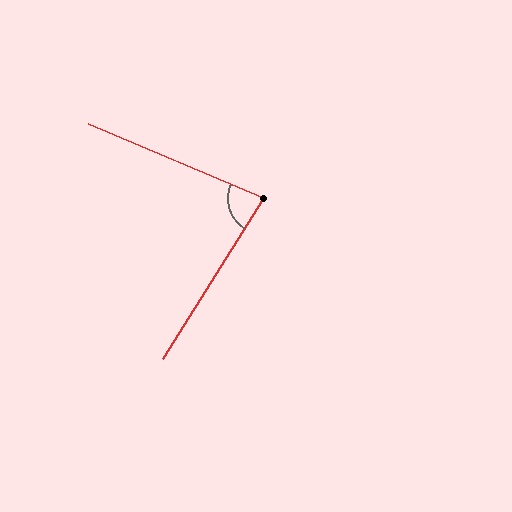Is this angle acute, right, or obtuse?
It is acute.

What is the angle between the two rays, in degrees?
Approximately 81 degrees.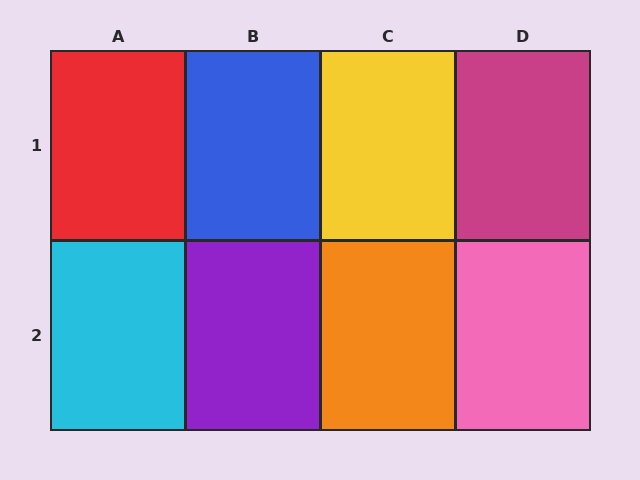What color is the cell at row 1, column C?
Yellow.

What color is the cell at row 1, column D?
Magenta.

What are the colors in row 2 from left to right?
Cyan, purple, orange, pink.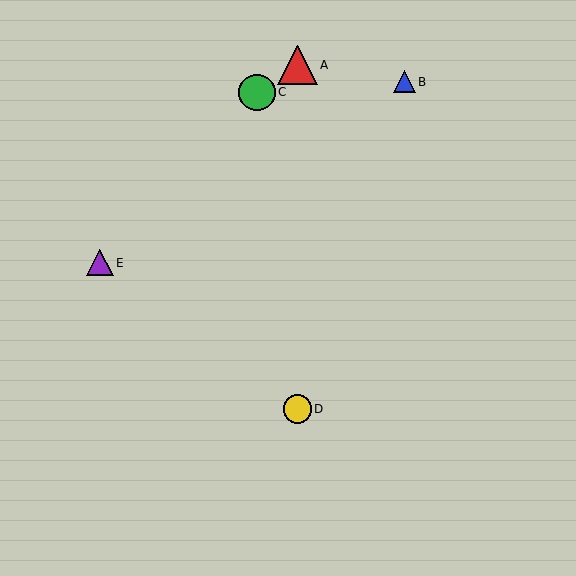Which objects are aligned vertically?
Objects A, D are aligned vertically.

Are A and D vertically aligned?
Yes, both are at x≈297.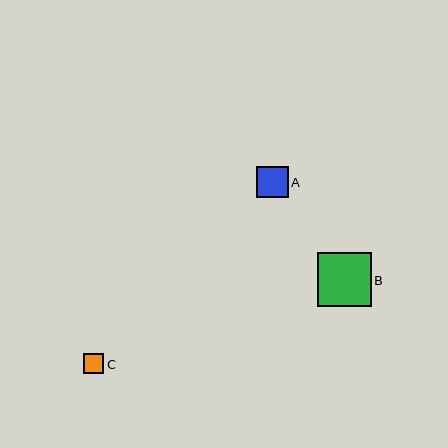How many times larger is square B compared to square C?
Square B is approximately 2.7 times the size of square C.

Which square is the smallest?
Square C is the smallest with a size of approximately 20 pixels.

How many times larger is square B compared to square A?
Square B is approximately 1.7 times the size of square A.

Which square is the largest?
Square B is the largest with a size of approximately 54 pixels.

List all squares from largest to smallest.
From largest to smallest: B, A, C.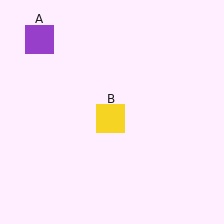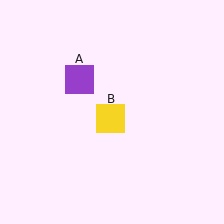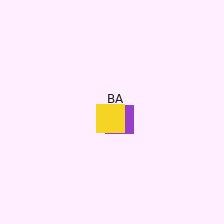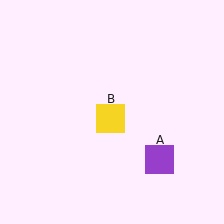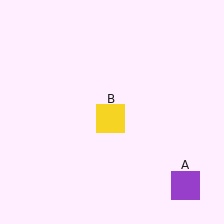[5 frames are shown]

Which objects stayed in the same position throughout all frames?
Yellow square (object B) remained stationary.